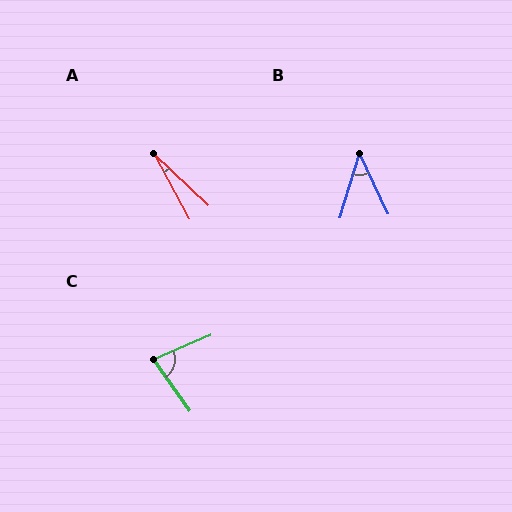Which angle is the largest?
C, at approximately 77 degrees.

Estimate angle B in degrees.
Approximately 42 degrees.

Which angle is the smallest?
A, at approximately 18 degrees.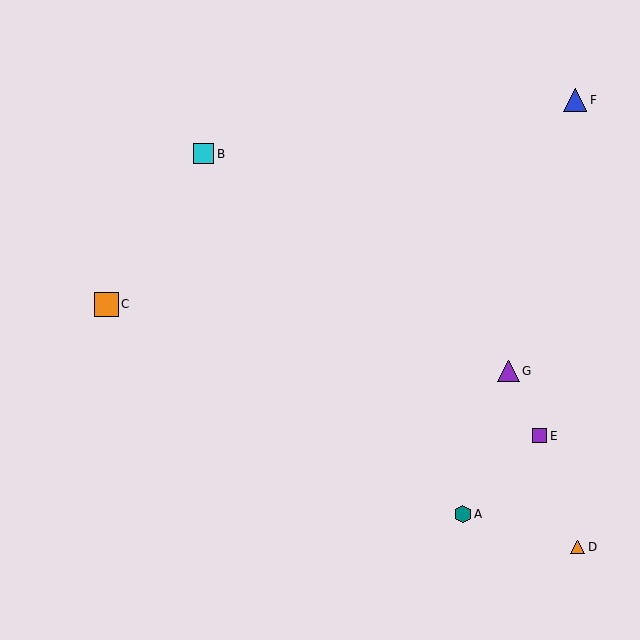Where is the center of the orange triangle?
The center of the orange triangle is at (578, 547).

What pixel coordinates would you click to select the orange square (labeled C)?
Click at (106, 304) to select the orange square C.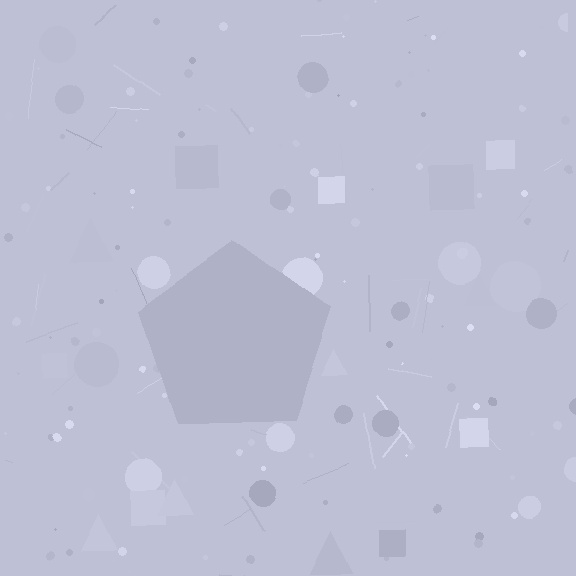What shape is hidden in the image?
A pentagon is hidden in the image.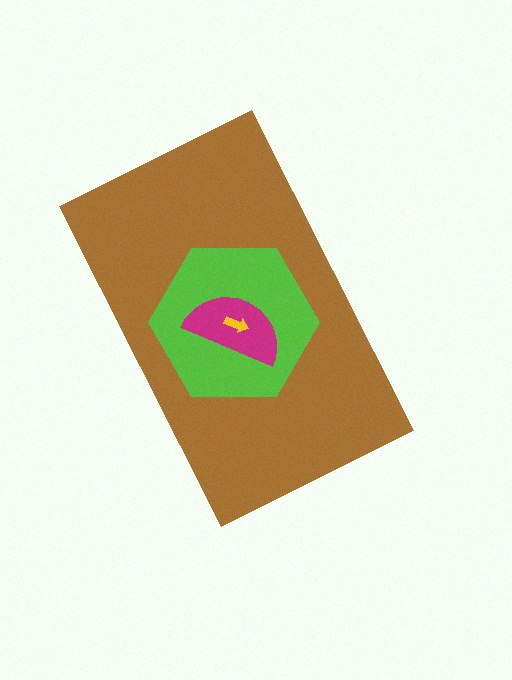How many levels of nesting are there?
4.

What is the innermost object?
The yellow arrow.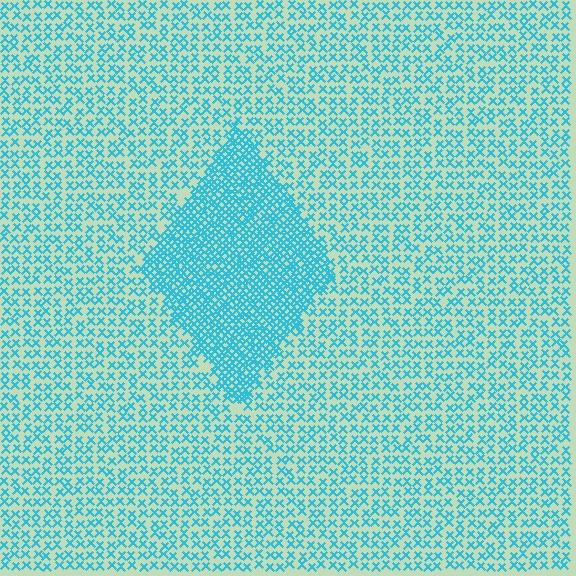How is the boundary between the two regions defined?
The boundary is defined by a change in element density (approximately 2.4x ratio). All elements are the same color, size, and shape.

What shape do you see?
I see a diamond.